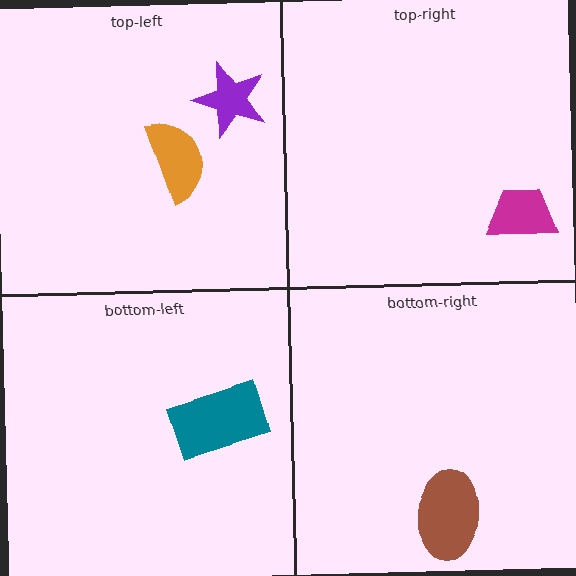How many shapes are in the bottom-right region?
1.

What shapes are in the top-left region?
The purple star, the orange semicircle.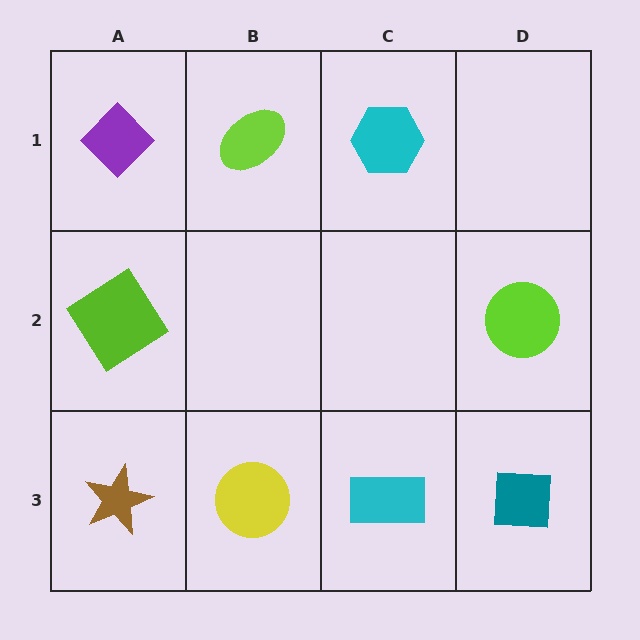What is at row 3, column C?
A cyan rectangle.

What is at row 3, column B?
A yellow circle.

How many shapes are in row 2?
2 shapes.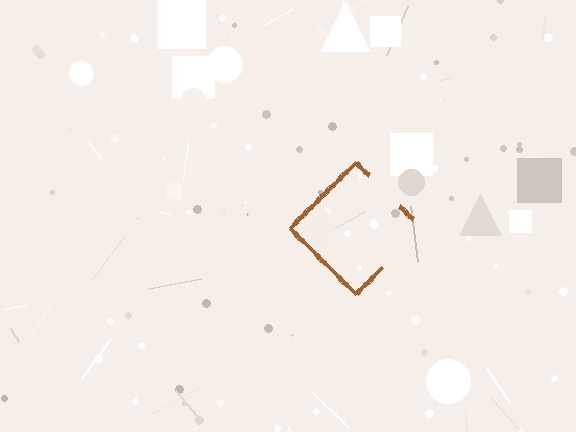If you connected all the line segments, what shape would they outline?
They would outline a diamond.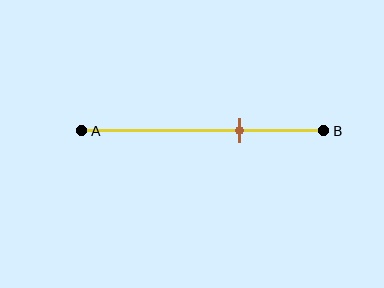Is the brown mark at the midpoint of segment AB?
No, the mark is at about 65% from A, not at the 50% midpoint.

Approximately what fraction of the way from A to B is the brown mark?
The brown mark is approximately 65% of the way from A to B.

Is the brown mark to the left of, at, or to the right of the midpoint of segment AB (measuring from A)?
The brown mark is to the right of the midpoint of segment AB.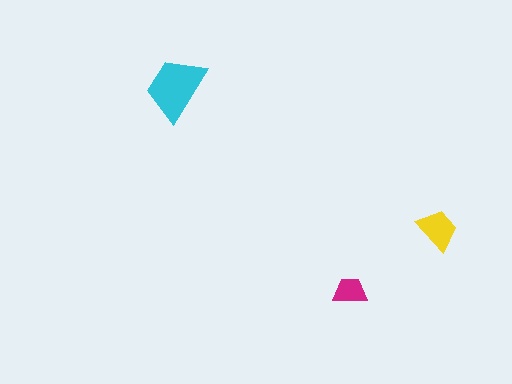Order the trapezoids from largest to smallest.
the cyan one, the yellow one, the magenta one.